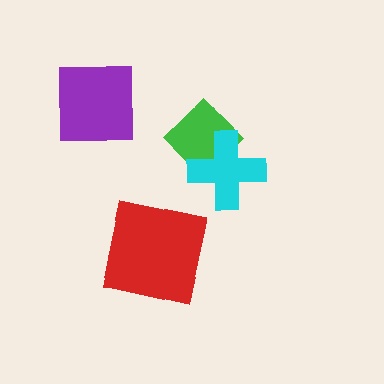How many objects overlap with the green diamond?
1 object overlaps with the green diamond.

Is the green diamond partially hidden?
Yes, it is partially covered by another shape.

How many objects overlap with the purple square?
0 objects overlap with the purple square.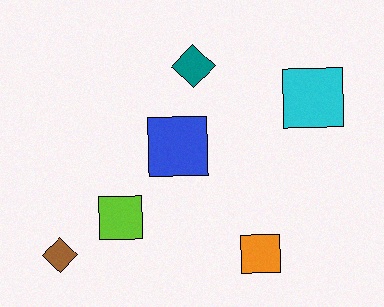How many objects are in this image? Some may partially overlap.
There are 6 objects.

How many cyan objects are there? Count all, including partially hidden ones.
There is 1 cyan object.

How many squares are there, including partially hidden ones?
There are 4 squares.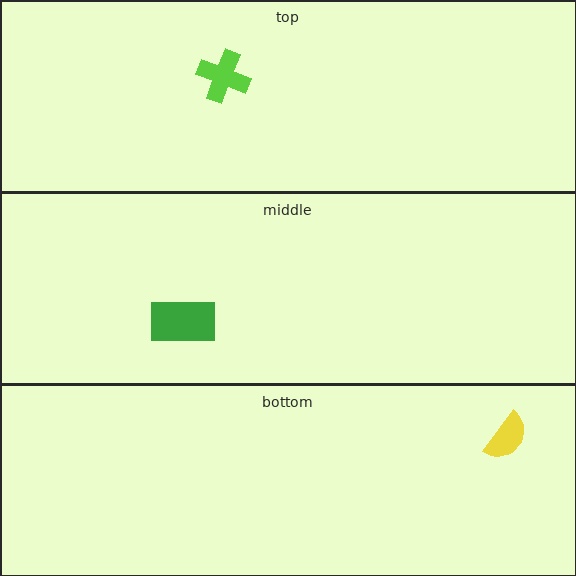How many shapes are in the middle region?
1.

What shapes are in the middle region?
The green rectangle.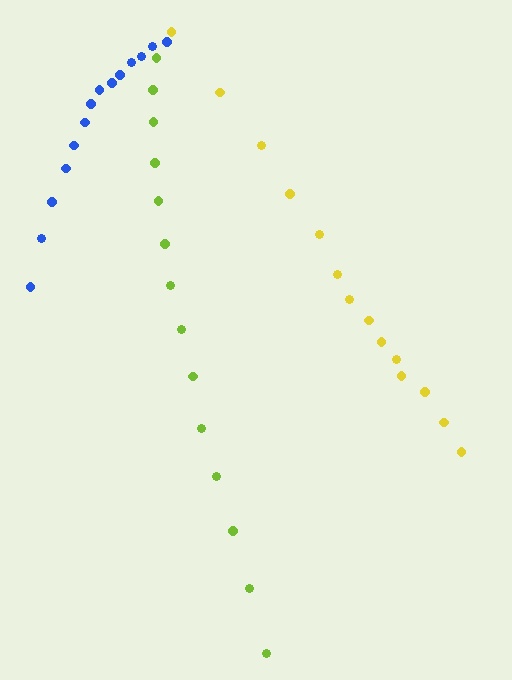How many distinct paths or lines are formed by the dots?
There are 3 distinct paths.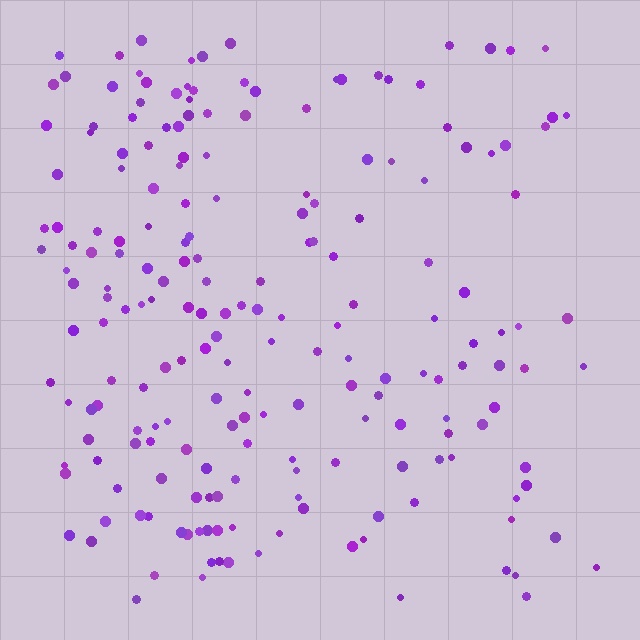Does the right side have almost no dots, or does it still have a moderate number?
Still a moderate number, just noticeably fewer than the left.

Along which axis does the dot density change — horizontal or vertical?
Horizontal.